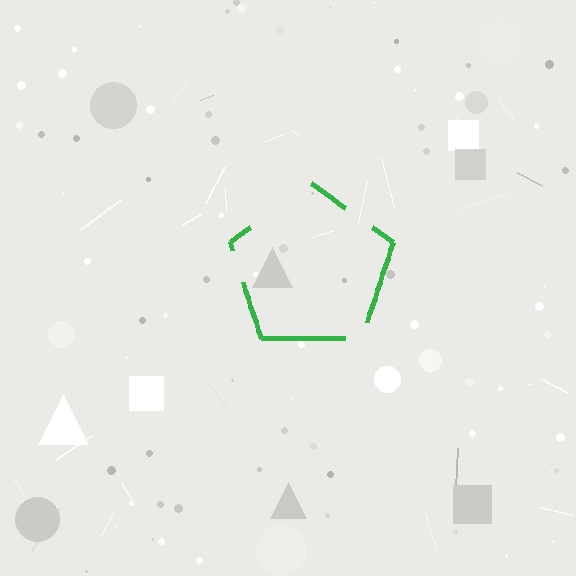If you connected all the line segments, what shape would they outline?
They would outline a pentagon.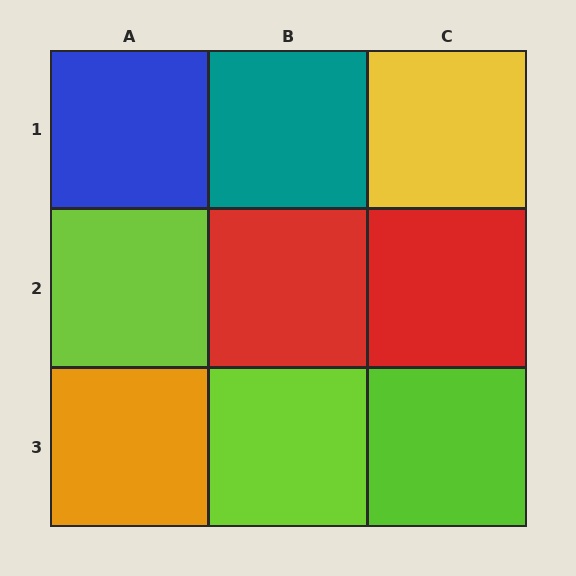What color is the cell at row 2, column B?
Red.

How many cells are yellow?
1 cell is yellow.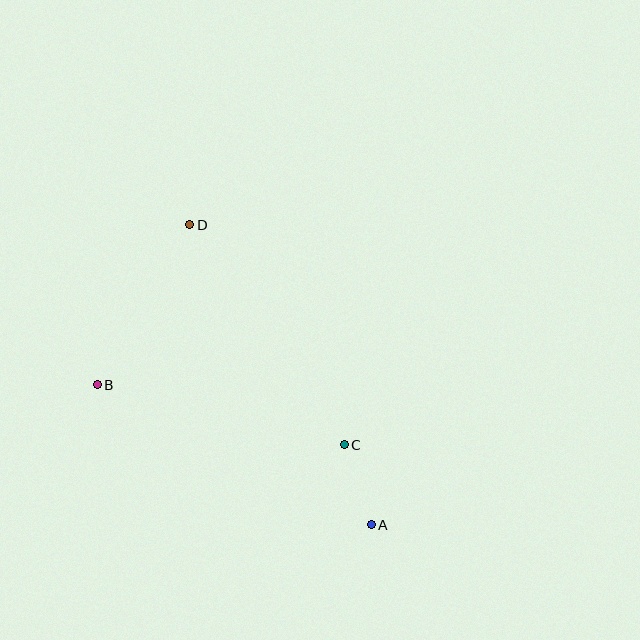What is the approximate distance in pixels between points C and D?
The distance between C and D is approximately 269 pixels.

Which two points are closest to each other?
Points A and C are closest to each other.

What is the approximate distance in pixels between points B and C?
The distance between B and C is approximately 254 pixels.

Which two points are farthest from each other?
Points A and D are farthest from each other.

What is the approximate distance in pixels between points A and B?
The distance between A and B is approximately 307 pixels.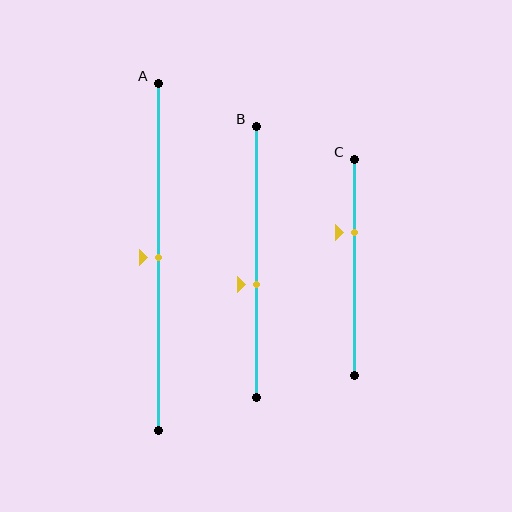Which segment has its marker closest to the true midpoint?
Segment A has its marker closest to the true midpoint.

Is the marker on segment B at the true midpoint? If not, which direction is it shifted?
No, the marker on segment B is shifted downward by about 8% of the segment length.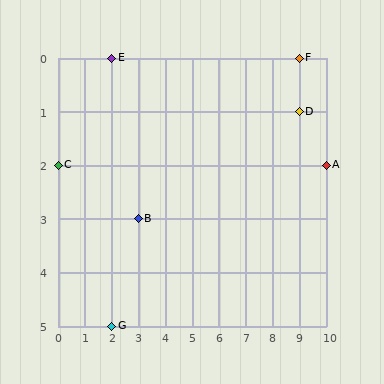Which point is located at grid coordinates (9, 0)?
Point F is at (9, 0).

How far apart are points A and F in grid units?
Points A and F are 1 column and 2 rows apart (about 2.2 grid units diagonally).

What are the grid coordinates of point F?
Point F is at grid coordinates (9, 0).